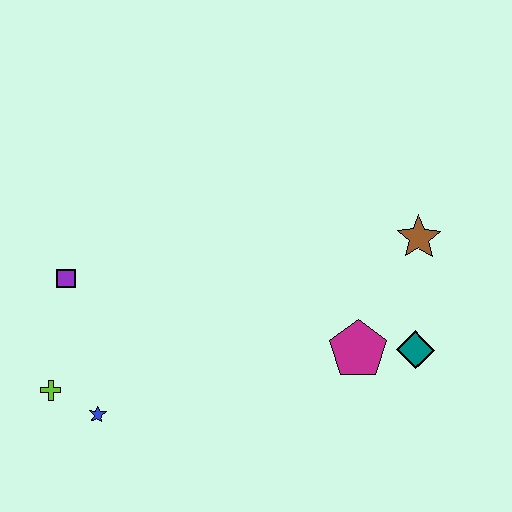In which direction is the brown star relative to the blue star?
The brown star is to the right of the blue star.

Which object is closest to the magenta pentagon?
The teal diamond is closest to the magenta pentagon.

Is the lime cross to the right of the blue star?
No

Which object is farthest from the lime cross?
The brown star is farthest from the lime cross.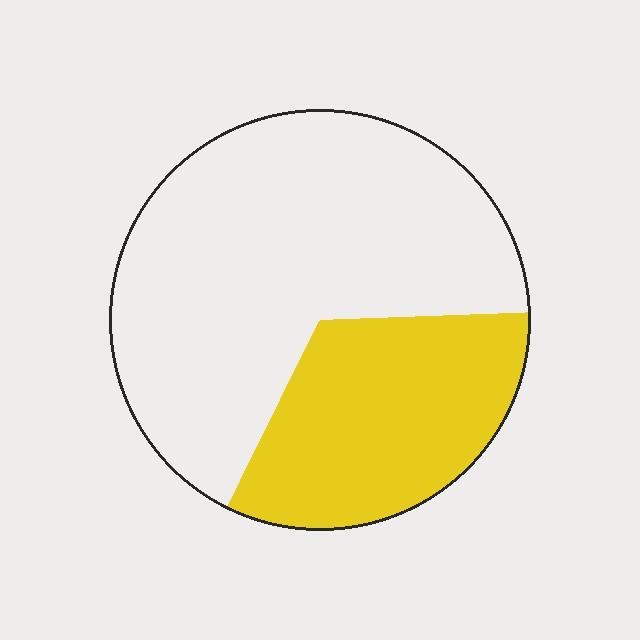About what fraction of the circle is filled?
About one third (1/3).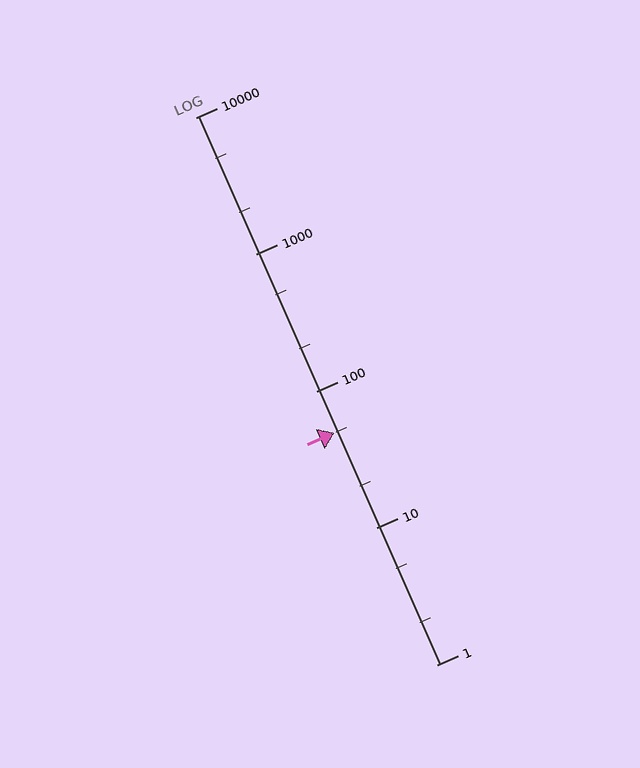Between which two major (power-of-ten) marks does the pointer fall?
The pointer is between 10 and 100.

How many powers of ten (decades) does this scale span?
The scale spans 4 decades, from 1 to 10000.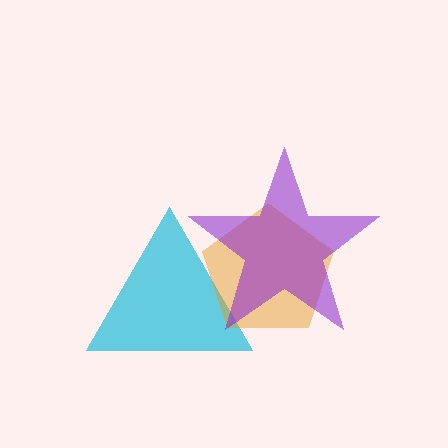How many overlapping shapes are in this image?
There are 3 overlapping shapes in the image.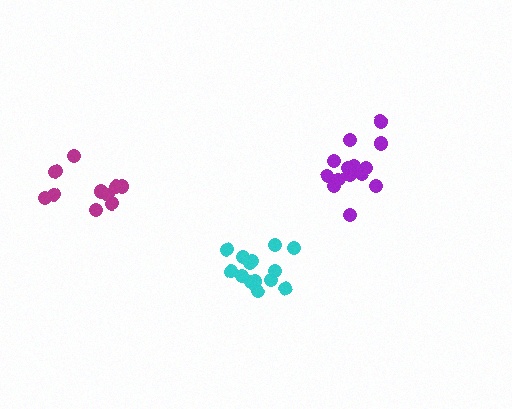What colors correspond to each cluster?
The clusters are colored: purple, magenta, cyan.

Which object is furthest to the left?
The magenta cluster is leftmost.